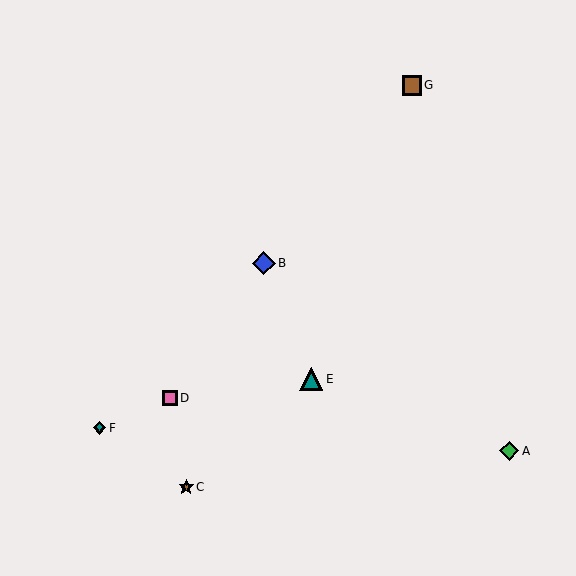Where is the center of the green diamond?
The center of the green diamond is at (509, 451).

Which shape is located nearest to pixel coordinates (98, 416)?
The teal diamond (labeled F) at (100, 428) is nearest to that location.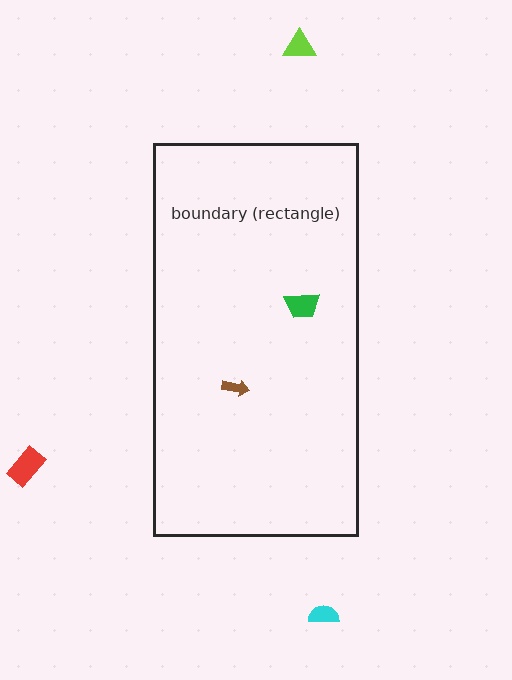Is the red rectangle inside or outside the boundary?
Outside.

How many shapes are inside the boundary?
2 inside, 3 outside.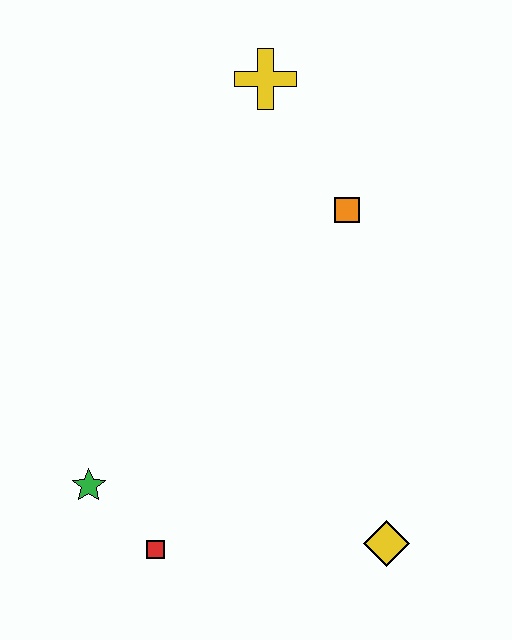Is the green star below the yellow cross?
Yes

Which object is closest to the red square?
The green star is closest to the red square.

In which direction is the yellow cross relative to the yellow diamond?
The yellow cross is above the yellow diamond.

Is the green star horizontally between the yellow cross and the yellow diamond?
No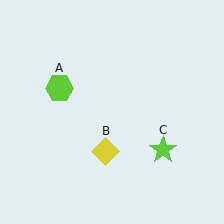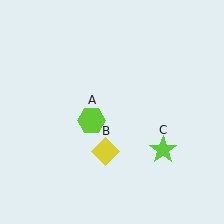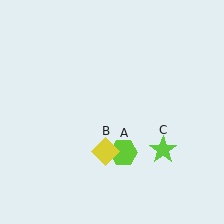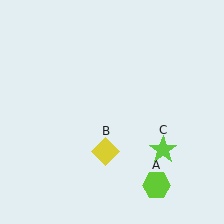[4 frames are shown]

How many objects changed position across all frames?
1 object changed position: lime hexagon (object A).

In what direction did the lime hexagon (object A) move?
The lime hexagon (object A) moved down and to the right.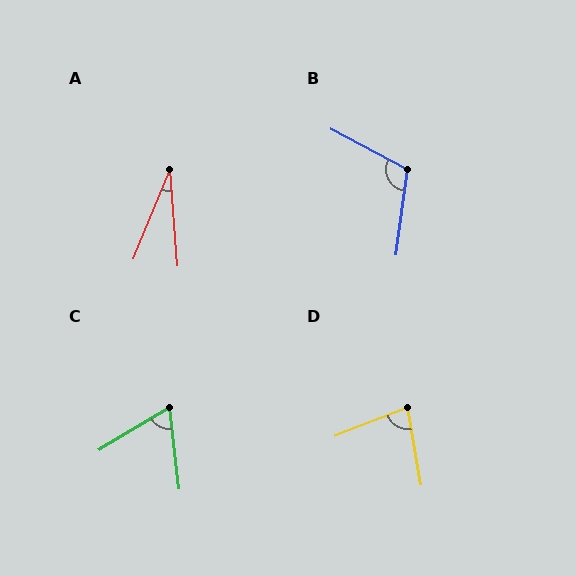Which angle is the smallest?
A, at approximately 26 degrees.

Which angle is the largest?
B, at approximately 111 degrees.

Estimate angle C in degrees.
Approximately 66 degrees.